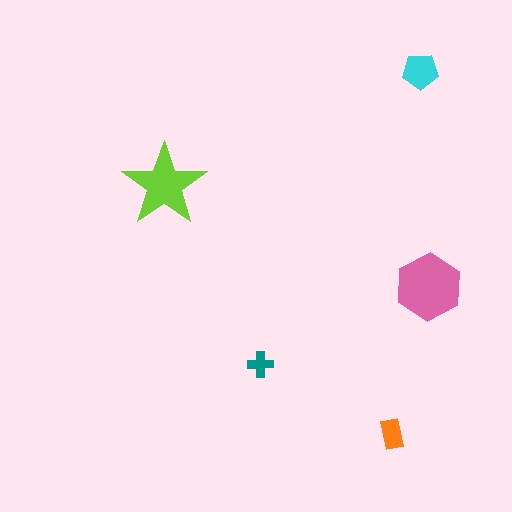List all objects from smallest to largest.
The teal cross, the orange rectangle, the cyan pentagon, the lime star, the pink hexagon.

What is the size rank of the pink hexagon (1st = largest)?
1st.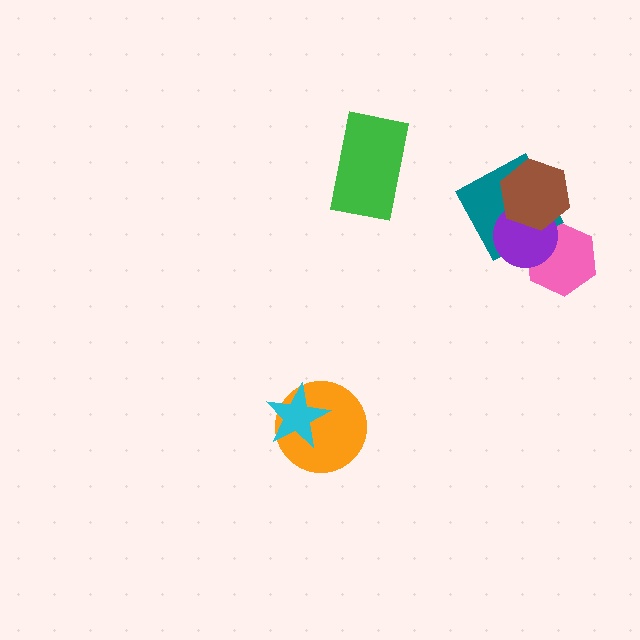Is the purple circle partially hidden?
Yes, it is partially covered by another shape.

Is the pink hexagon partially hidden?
Yes, it is partially covered by another shape.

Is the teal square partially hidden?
Yes, it is partially covered by another shape.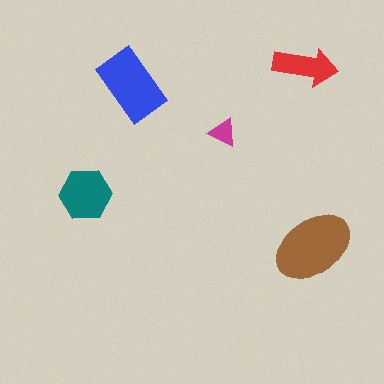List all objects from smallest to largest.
The magenta triangle, the red arrow, the teal hexagon, the blue rectangle, the brown ellipse.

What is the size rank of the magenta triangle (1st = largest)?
5th.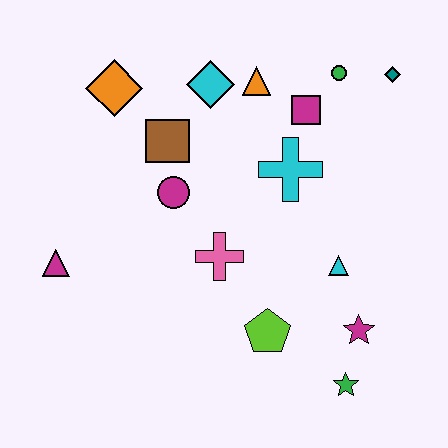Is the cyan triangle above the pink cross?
No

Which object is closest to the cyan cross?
The magenta square is closest to the cyan cross.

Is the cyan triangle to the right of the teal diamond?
No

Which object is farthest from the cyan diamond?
The green star is farthest from the cyan diamond.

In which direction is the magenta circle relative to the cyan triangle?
The magenta circle is to the left of the cyan triangle.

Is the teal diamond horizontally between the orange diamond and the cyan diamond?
No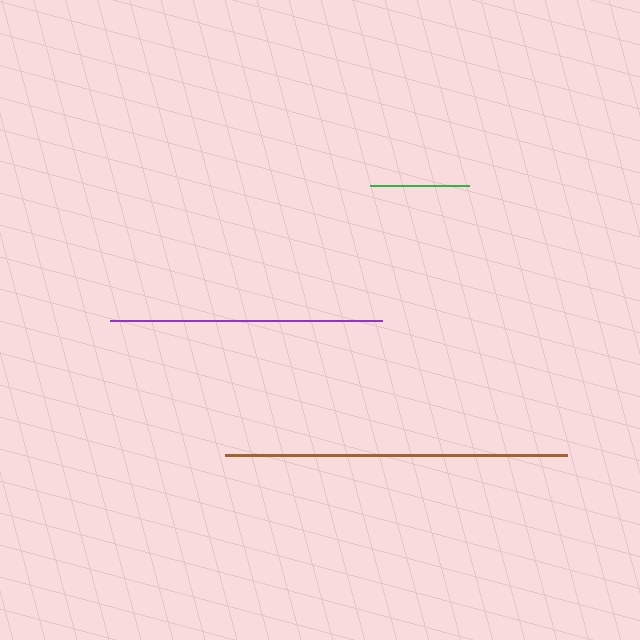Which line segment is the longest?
The brown line is the longest at approximately 343 pixels.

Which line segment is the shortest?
The green line is the shortest at approximately 99 pixels.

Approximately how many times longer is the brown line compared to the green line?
The brown line is approximately 3.4 times the length of the green line.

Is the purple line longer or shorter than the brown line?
The brown line is longer than the purple line.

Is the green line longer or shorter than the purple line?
The purple line is longer than the green line.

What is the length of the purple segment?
The purple segment is approximately 272 pixels long.